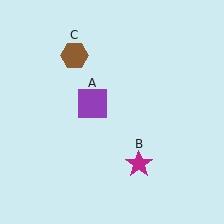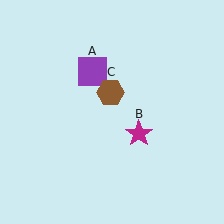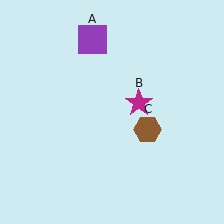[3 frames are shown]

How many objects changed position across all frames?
3 objects changed position: purple square (object A), magenta star (object B), brown hexagon (object C).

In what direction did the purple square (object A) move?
The purple square (object A) moved up.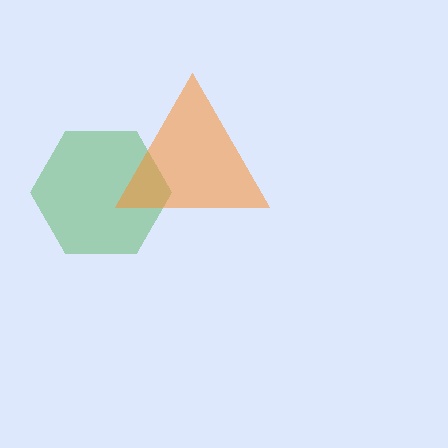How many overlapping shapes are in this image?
There are 2 overlapping shapes in the image.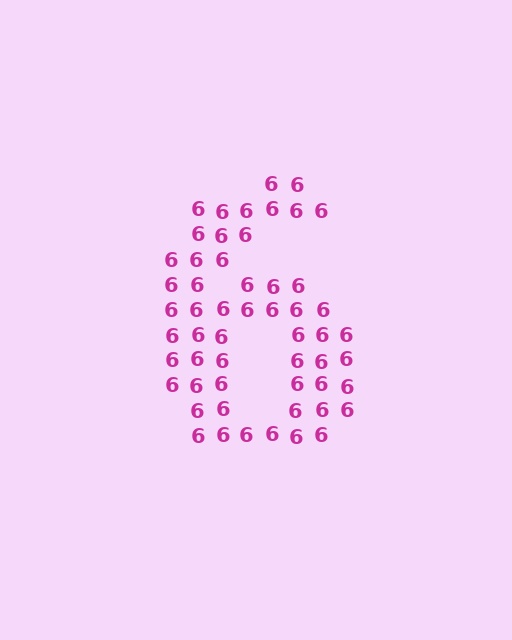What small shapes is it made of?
It is made of small digit 6's.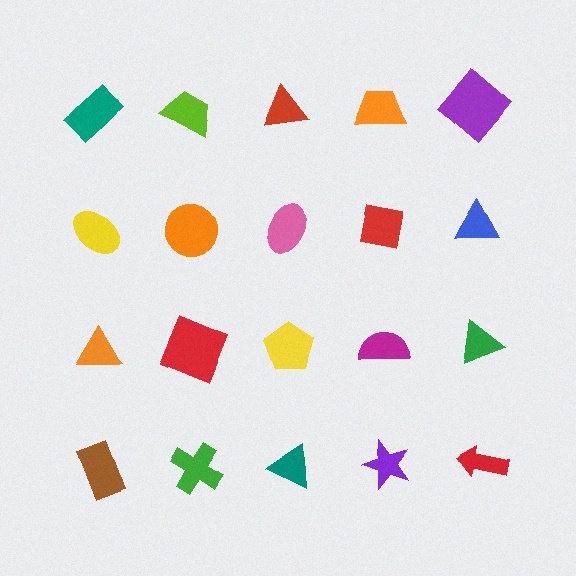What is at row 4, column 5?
A red arrow.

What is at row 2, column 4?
A red square.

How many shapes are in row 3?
5 shapes.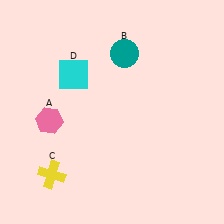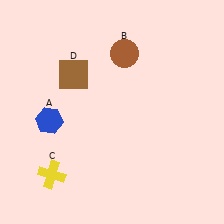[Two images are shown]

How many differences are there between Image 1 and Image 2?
There are 3 differences between the two images.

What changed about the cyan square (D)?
In Image 1, D is cyan. In Image 2, it changed to brown.